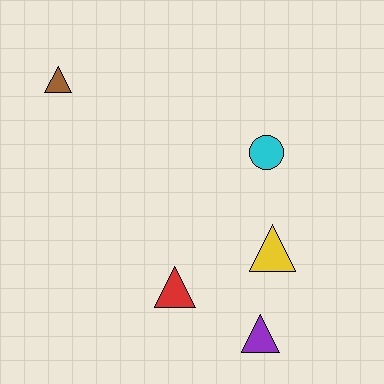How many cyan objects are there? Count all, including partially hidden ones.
There is 1 cyan object.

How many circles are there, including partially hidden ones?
There is 1 circle.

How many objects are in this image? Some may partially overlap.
There are 5 objects.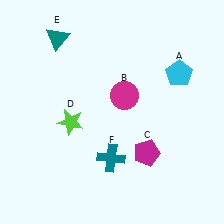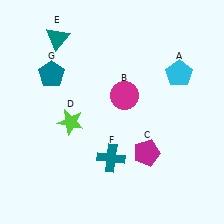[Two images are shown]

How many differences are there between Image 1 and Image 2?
There is 1 difference between the two images.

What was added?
A teal pentagon (G) was added in Image 2.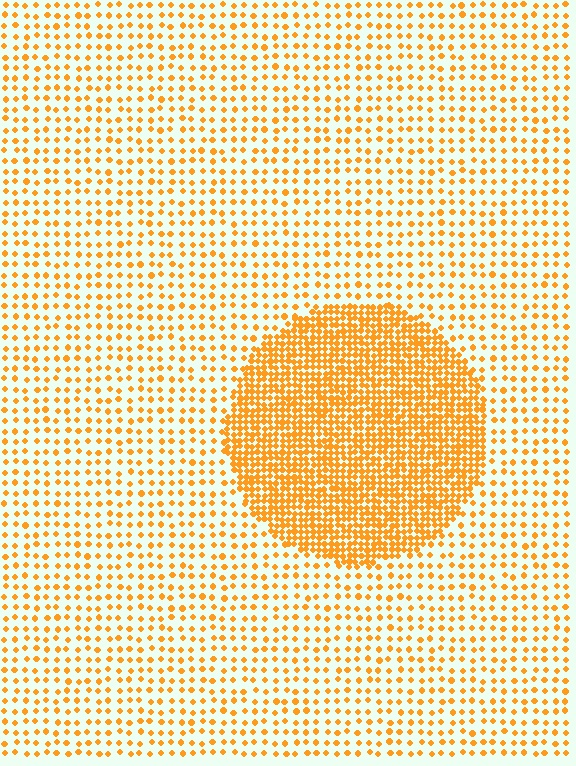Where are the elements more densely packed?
The elements are more densely packed inside the circle boundary.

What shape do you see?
I see a circle.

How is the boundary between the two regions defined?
The boundary is defined by a change in element density (approximately 2.9x ratio). All elements are the same color, size, and shape.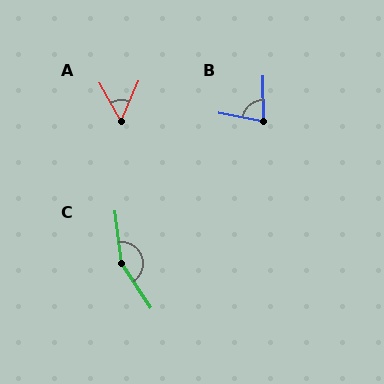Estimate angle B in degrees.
Approximately 79 degrees.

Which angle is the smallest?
A, at approximately 52 degrees.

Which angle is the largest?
C, at approximately 154 degrees.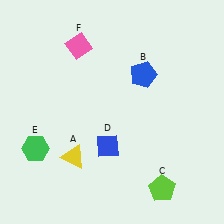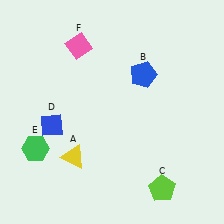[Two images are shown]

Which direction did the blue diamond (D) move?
The blue diamond (D) moved left.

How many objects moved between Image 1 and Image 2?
1 object moved between the two images.